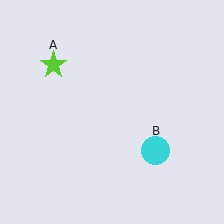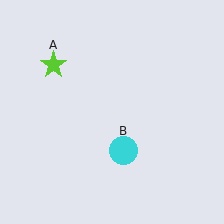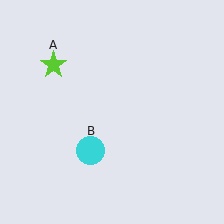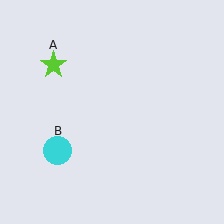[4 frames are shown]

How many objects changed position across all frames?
1 object changed position: cyan circle (object B).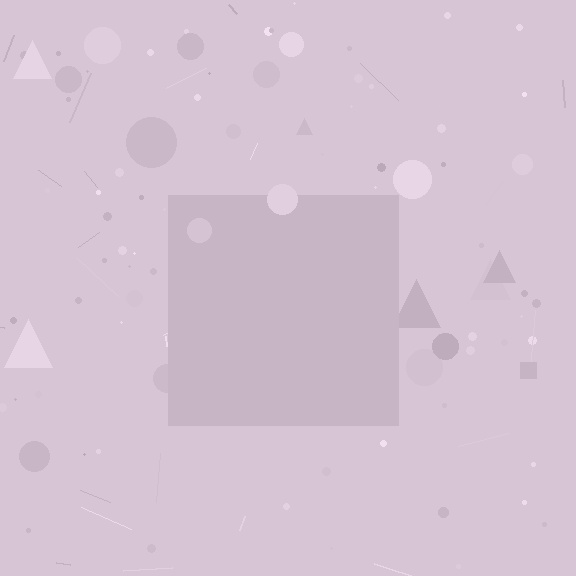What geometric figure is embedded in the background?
A square is embedded in the background.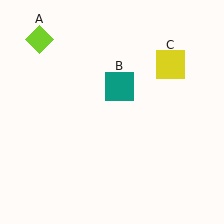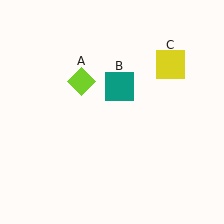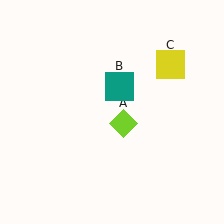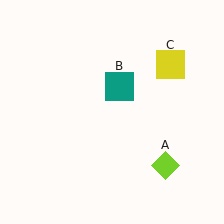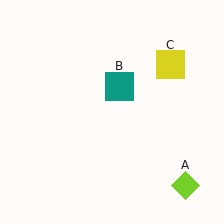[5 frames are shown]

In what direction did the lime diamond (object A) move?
The lime diamond (object A) moved down and to the right.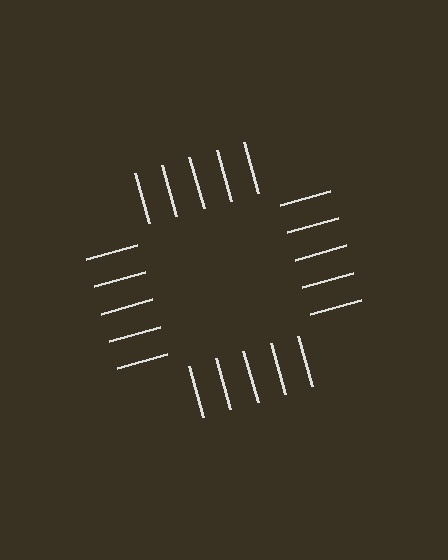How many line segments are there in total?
20 — 5 along each of the 4 edges.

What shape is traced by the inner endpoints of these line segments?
An illusory square — the line segments terminate on its edges but no continuous stroke is drawn.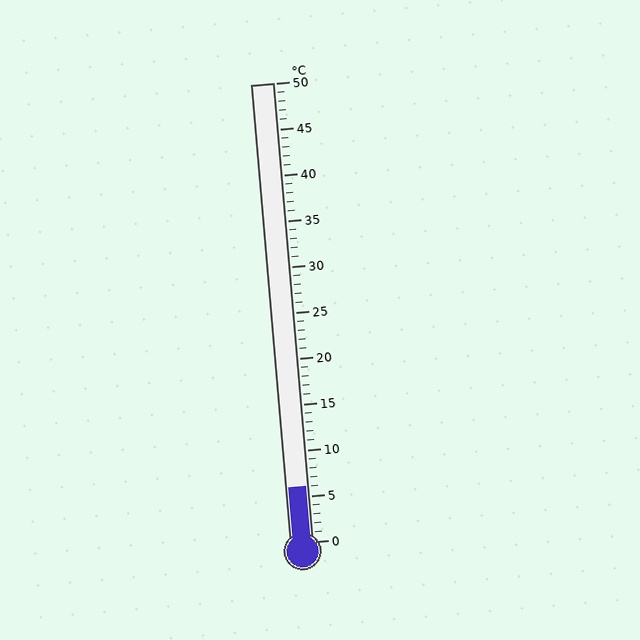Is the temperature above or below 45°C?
The temperature is below 45°C.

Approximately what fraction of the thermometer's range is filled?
The thermometer is filled to approximately 10% of its range.